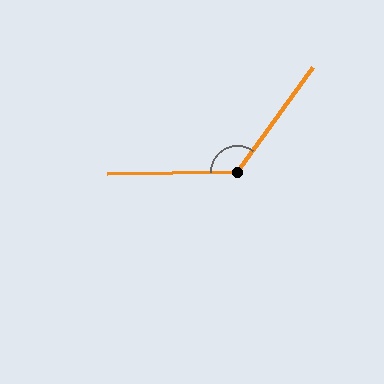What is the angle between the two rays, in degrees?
Approximately 127 degrees.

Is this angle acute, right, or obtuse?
It is obtuse.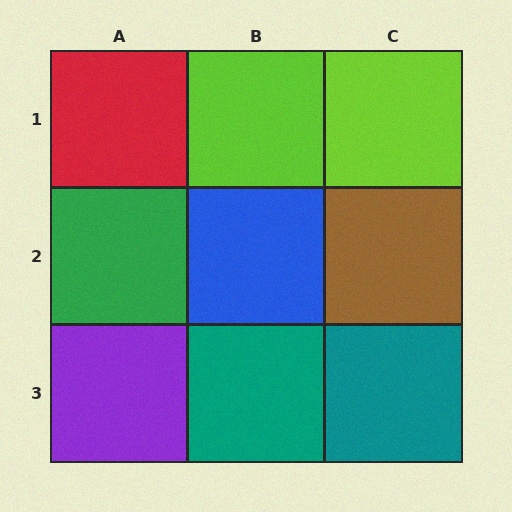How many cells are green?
1 cell is green.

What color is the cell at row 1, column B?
Lime.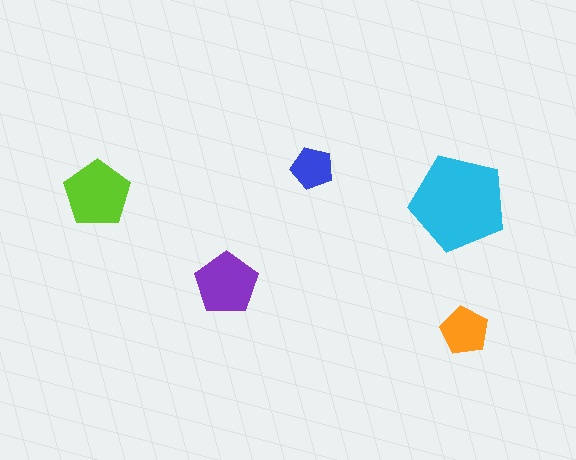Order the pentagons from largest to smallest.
the cyan one, the lime one, the purple one, the orange one, the blue one.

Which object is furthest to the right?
The orange pentagon is rightmost.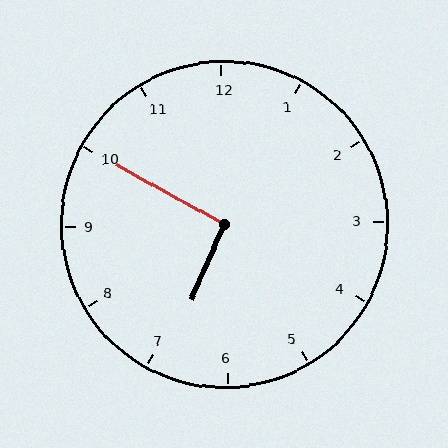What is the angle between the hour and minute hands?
Approximately 95 degrees.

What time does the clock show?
6:50.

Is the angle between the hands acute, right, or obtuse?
It is right.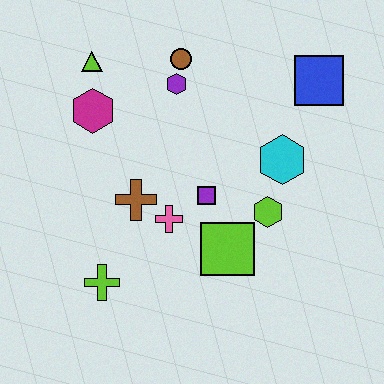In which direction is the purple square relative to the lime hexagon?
The purple square is to the left of the lime hexagon.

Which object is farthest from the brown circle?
The lime cross is farthest from the brown circle.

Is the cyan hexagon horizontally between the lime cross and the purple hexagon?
No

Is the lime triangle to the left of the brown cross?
Yes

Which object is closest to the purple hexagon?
The brown circle is closest to the purple hexagon.